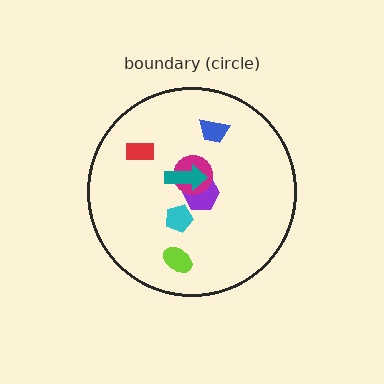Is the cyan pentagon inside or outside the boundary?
Inside.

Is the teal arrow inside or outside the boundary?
Inside.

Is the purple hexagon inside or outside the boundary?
Inside.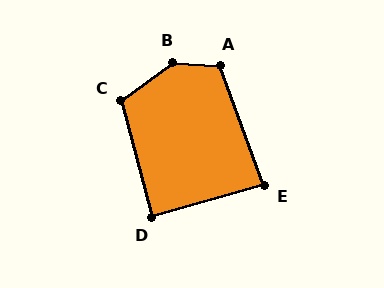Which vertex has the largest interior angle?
B, at approximately 141 degrees.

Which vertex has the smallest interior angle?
E, at approximately 86 degrees.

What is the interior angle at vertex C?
Approximately 111 degrees (obtuse).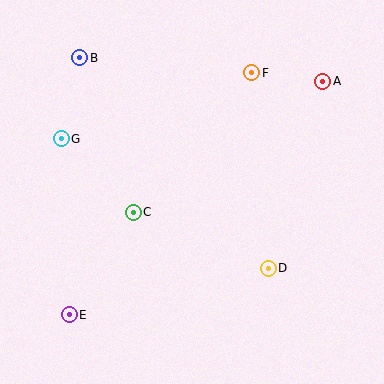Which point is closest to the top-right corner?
Point A is closest to the top-right corner.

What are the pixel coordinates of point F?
Point F is at (252, 73).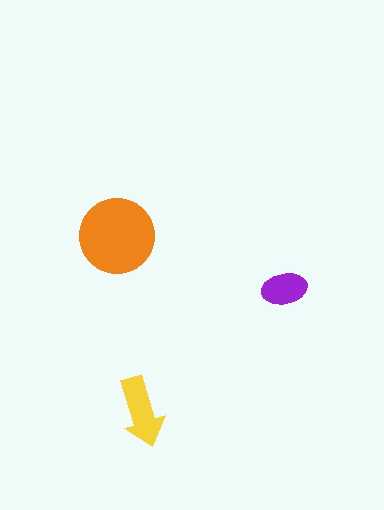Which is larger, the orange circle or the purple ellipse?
The orange circle.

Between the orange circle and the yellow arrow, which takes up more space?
The orange circle.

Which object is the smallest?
The purple ellipse.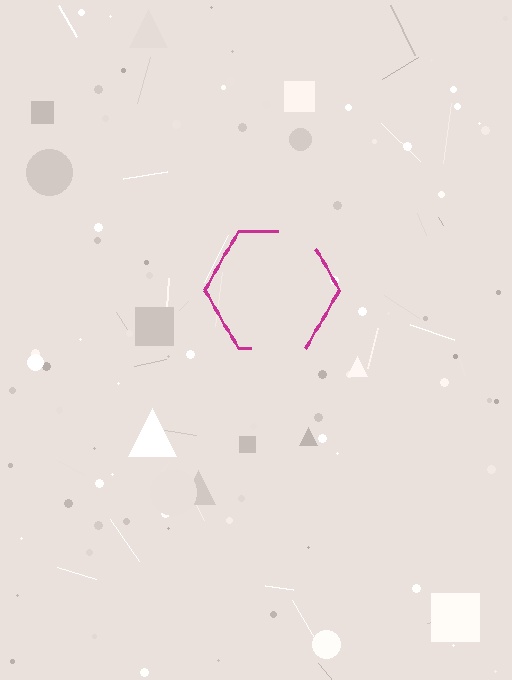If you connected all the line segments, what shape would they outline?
They would outline a hexagon.